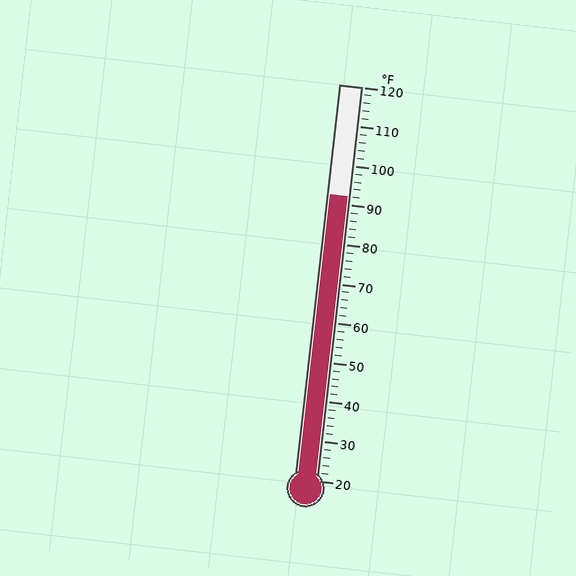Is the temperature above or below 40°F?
The temperature is above 40°F.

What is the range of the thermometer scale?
The thermometer scale ranges from 20°F to 120°F.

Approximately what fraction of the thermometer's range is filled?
The thermometer is filled to approximately 70% of its range.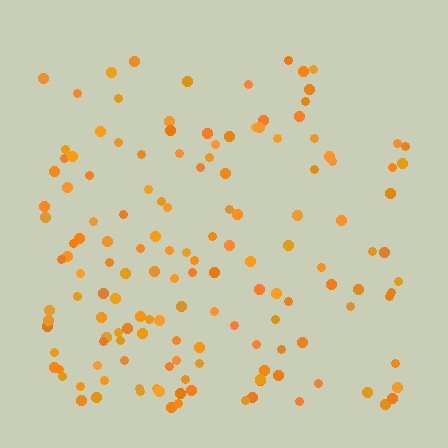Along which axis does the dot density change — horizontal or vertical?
Vertical.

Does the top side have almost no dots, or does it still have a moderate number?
Still a moderate number, just noticeably fewer than the bottom.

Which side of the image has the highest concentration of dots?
The bottom.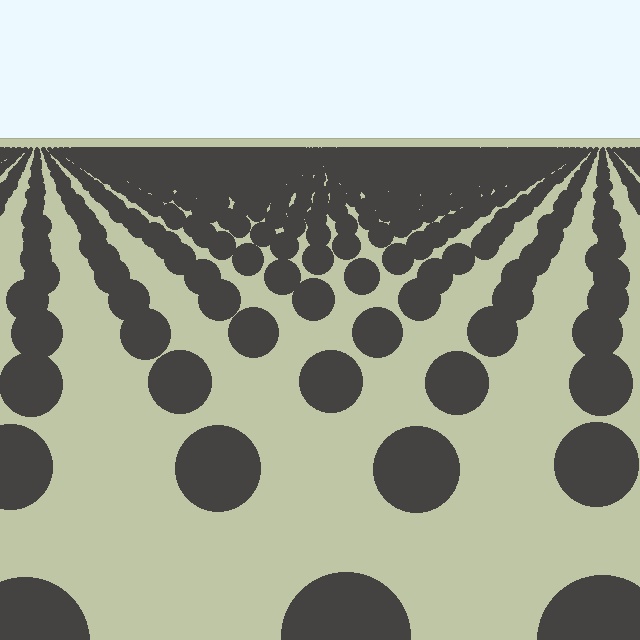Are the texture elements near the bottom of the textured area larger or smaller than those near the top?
Larger. Near the bottom, elements are closer to the viewer and appear at a bigger on-screen size.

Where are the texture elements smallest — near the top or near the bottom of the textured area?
Near the top.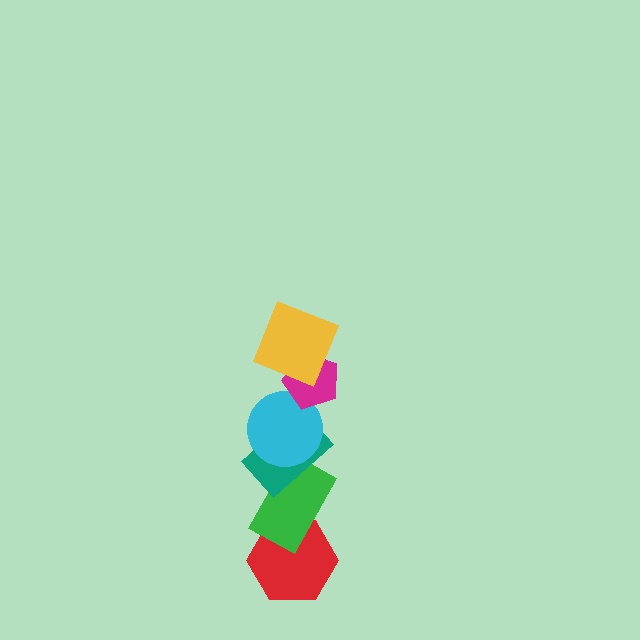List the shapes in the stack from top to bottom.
From top to bottom: the yellow square, the magenta pentagon, the cyan circle, the teal rectangle, the green rectangle, the red hexagon.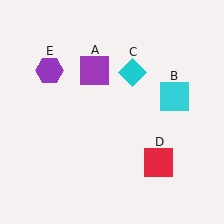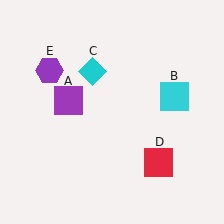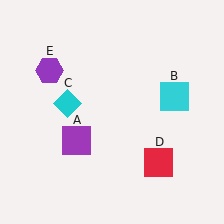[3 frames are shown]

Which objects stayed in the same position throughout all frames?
Cyan square (object B) and red square (object D) and purple hexagon (object E) remained stationary.